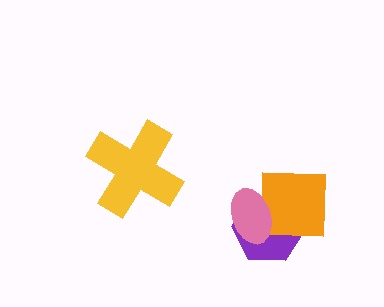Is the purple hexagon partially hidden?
Yes, it is partially covered by another shape.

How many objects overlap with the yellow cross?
0 objects overlap with the yellow cross.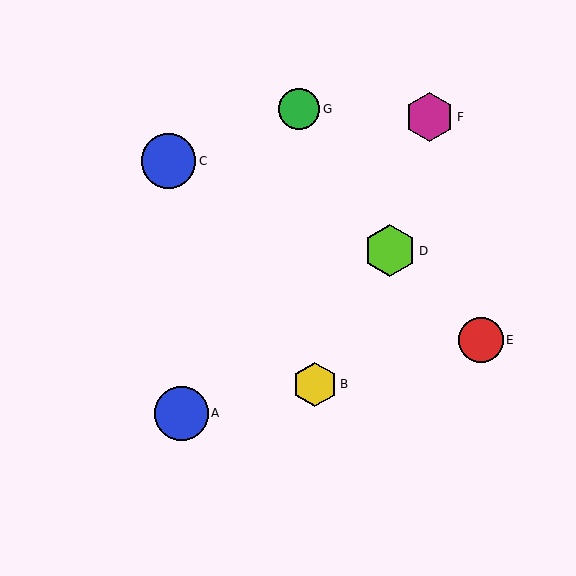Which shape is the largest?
The blue circle (labeled C) is the largest.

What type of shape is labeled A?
Shape A is a blue circle.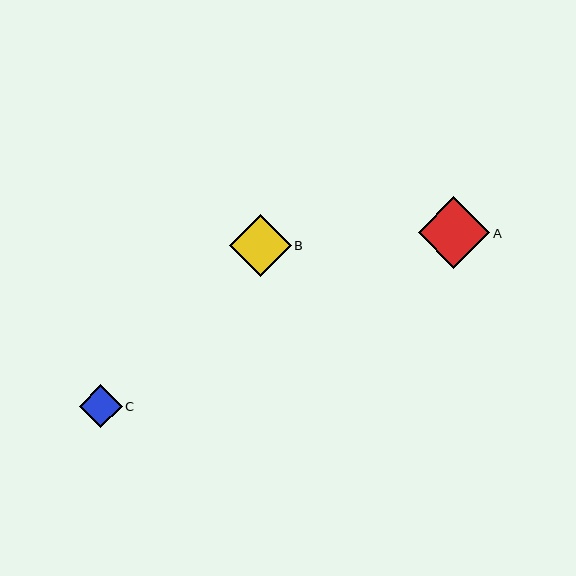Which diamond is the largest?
Diamond A is the largest with a size of approximately 71 pixels.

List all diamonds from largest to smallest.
From largest to smallest: A, B, C.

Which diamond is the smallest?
Diamond C is the smallest with a size of approximately 43 pixels.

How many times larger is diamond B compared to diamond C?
Diamond B is approximately 1.4 times the size of diamond C.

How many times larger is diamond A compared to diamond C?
Diamond A is approximately 1.6 times the size of diamond C.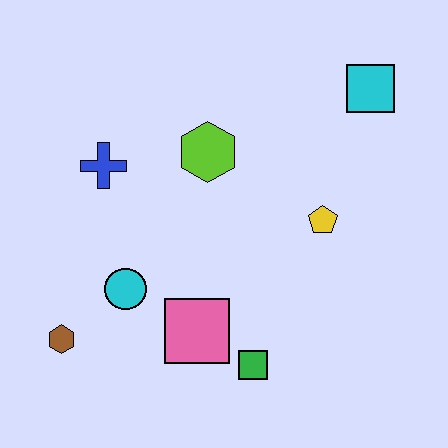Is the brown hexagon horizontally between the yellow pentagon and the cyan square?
No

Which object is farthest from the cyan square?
The brown hexagon is farthest from the cyan square.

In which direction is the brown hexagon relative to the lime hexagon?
The brown hexagon is below the lime hexagon.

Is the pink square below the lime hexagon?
Yes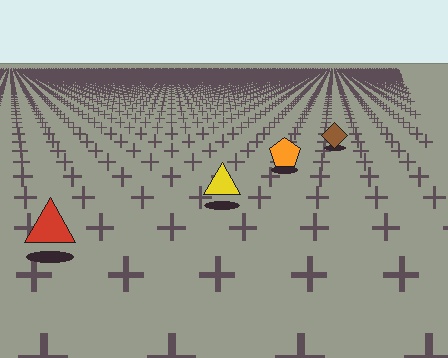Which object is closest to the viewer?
The red triangle is closest. The texture marks near it are larger and more spread out.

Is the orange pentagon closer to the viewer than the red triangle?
No. The red triangle is closer — you can tell from the texture gradient: the ground texture is coarser near it.